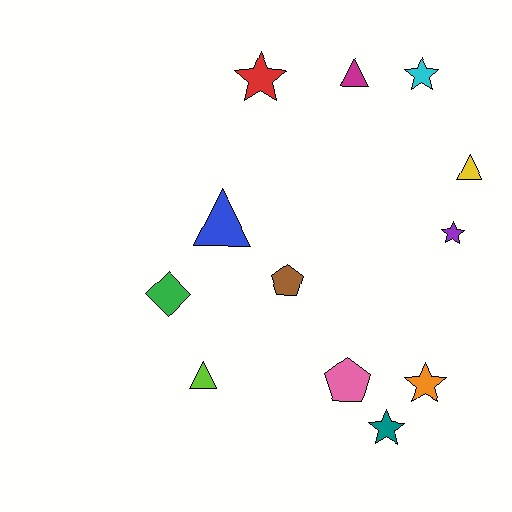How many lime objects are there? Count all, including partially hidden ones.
There is 1 lime object.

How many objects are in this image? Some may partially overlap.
There are 12 objects.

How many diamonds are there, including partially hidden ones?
There is 1 diamond.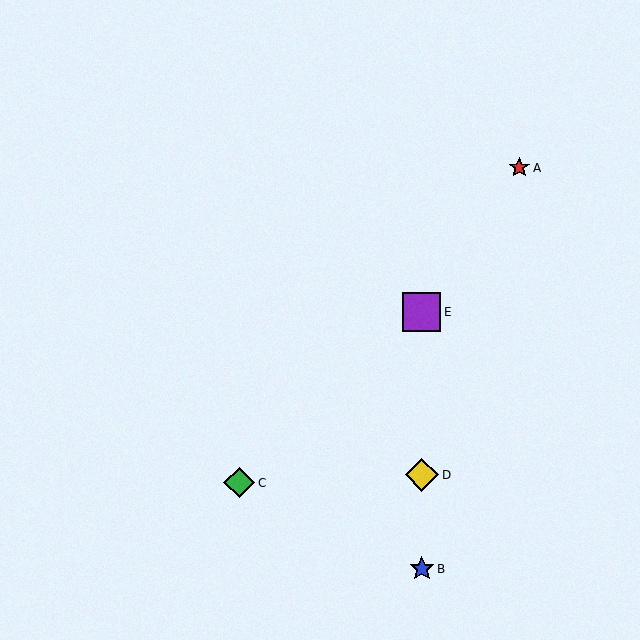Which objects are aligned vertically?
Objects B, D, E are aligned vertically.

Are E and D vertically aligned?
Yes, both are at x≈422.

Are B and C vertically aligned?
No, B is at x≈422 and C is at x≈239.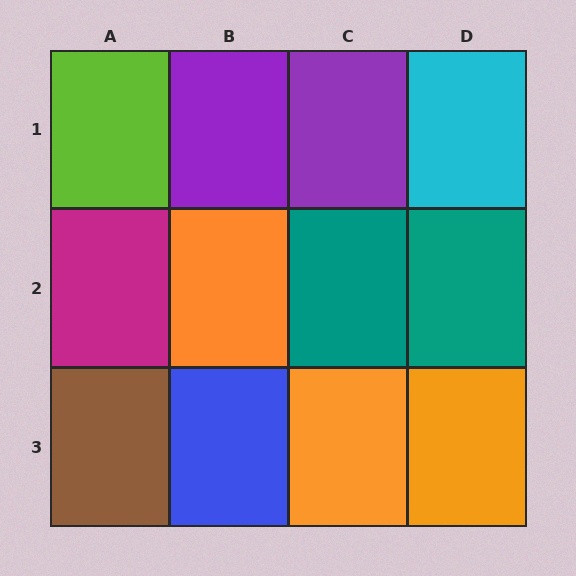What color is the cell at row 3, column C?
Orange.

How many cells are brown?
1 cell is brown.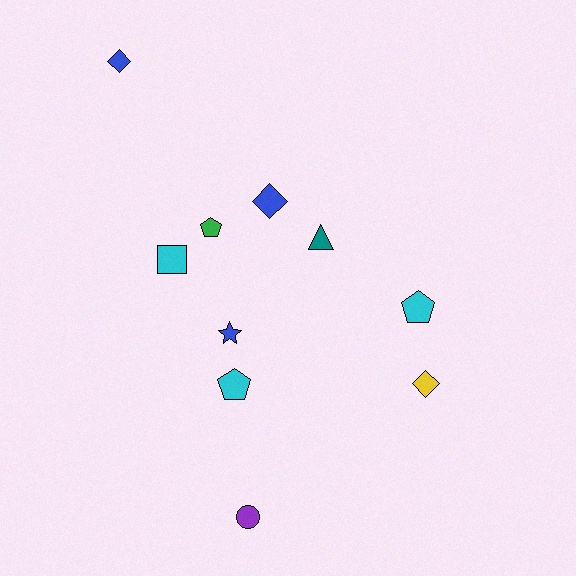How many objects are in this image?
There are 10 objects.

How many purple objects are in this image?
There is 1 purple object.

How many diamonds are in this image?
There are 3 diamonds.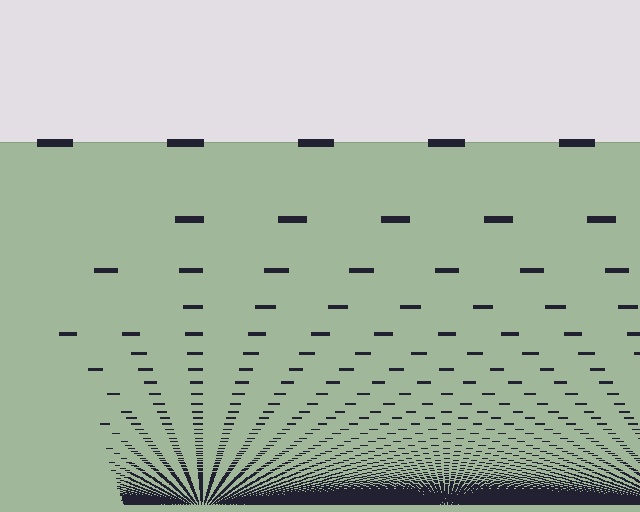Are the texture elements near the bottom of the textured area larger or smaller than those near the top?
Smaller. The gradient is inverted — elements near the bottom are smaller and denser.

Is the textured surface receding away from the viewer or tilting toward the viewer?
The surface appears to tilt toward the viewer. Texture elements get larger and sparser toward the top.